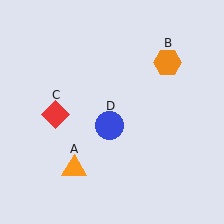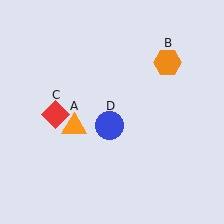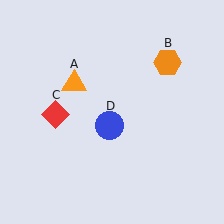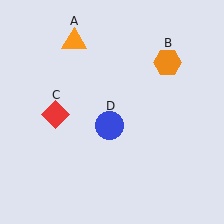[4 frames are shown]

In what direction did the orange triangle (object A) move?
The orange triangle (object A) moved up.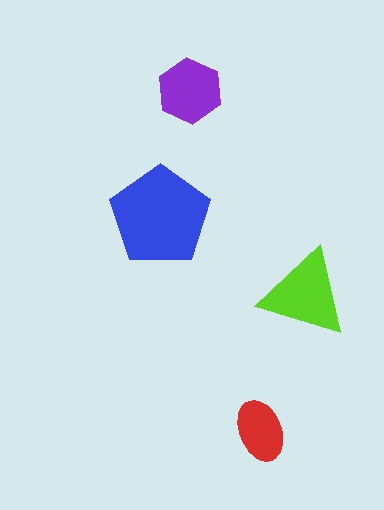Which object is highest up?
The purple hexagon is topmost.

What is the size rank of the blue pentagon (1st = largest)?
1st.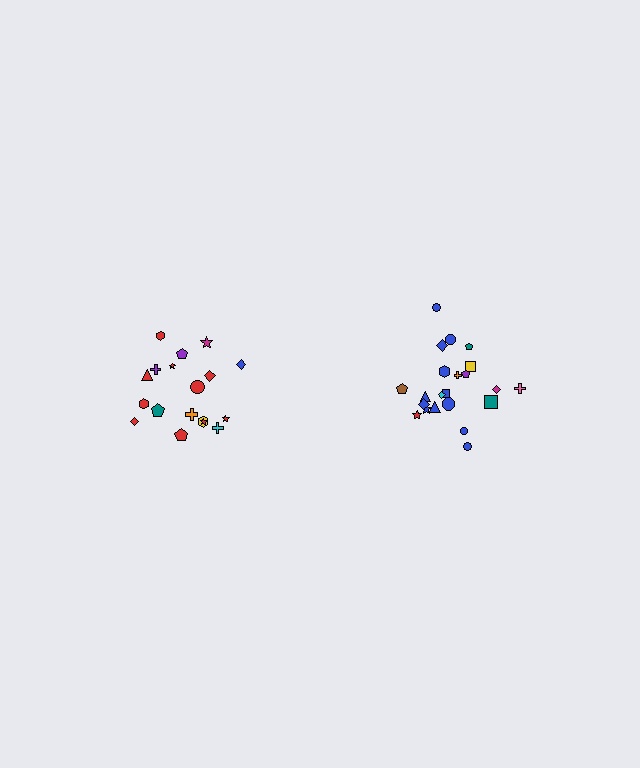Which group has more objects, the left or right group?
The right group.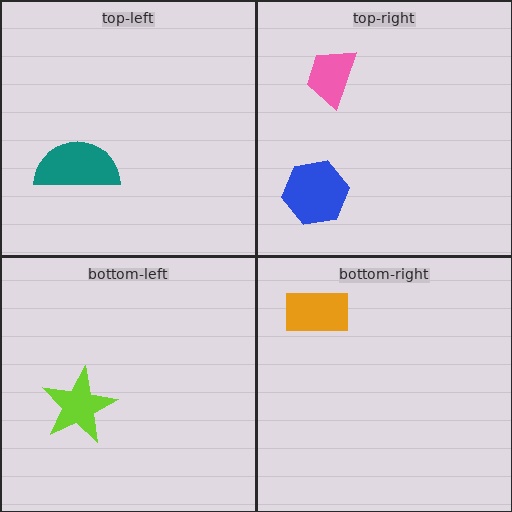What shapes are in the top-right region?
The pink trapezoid, the blue hexagon.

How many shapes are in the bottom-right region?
1.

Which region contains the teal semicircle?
The top-left region.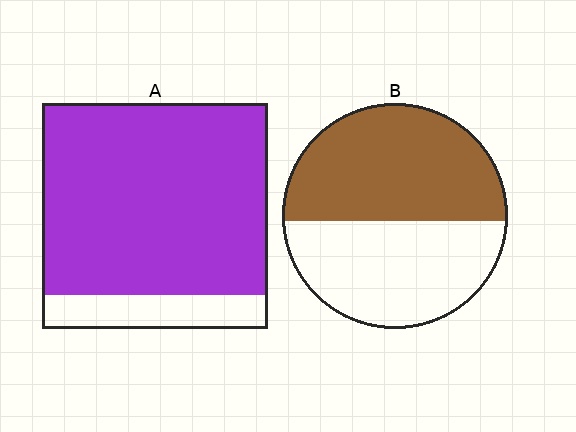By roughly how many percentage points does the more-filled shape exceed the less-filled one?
By roughly 30 percentage points (A over B).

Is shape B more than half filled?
Roughly half.